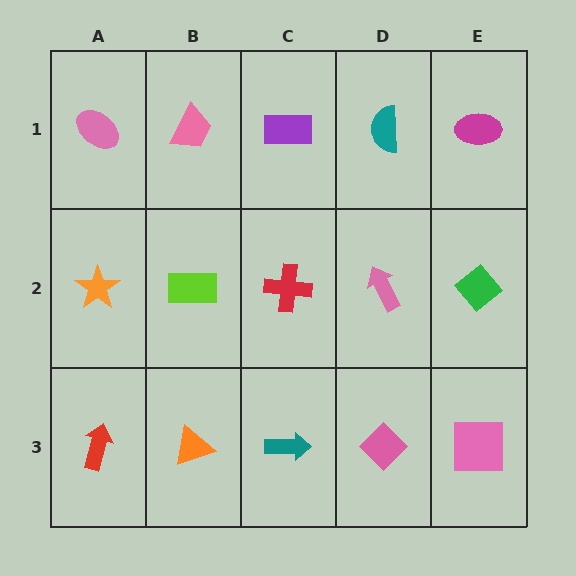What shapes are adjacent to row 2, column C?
A purple rectangle (row 1, column C), a teal arrow (row 3, column C), a lime rectangle (row 2, column B), a pink arrow (row 2, column D).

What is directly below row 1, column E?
A green diamond.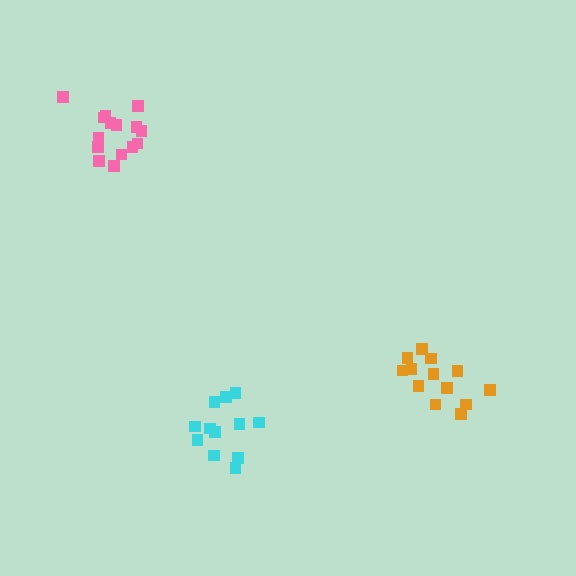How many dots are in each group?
Group 1: 14 dots, Group 2: 12 dots, Group 3: 15 dots (41 total).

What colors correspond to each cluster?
The clusters are colored: orange, cyan, pink.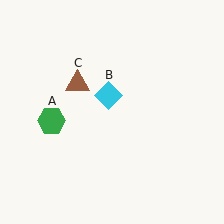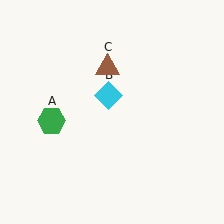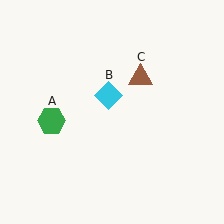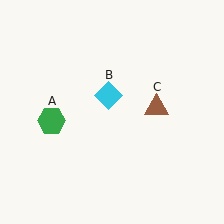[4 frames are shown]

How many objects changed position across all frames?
1 object changed position: brown triangle (object C).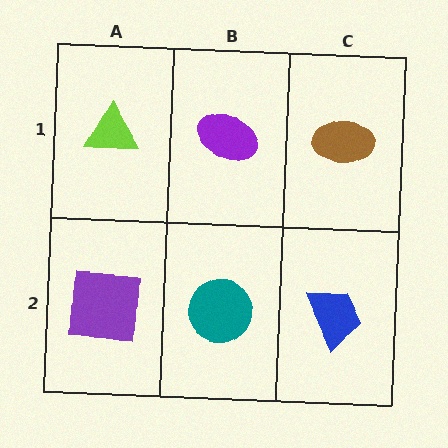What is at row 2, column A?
A purple square.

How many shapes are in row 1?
3 shapes.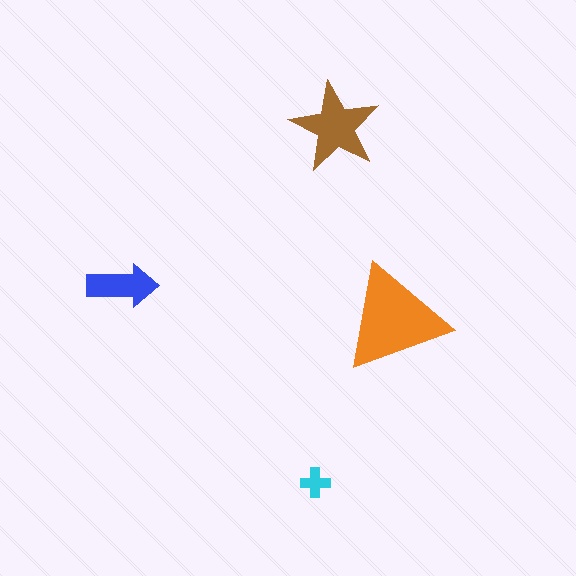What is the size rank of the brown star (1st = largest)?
2nd.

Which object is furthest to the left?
The blue arrow is leftmost.